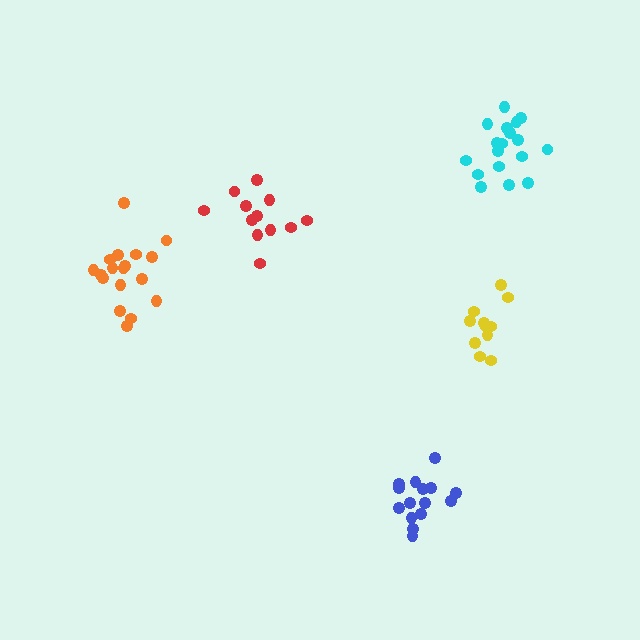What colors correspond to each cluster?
The clusters are colored: red, cyan, yellow, orange, blue.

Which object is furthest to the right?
The cyan cluster is rightmost.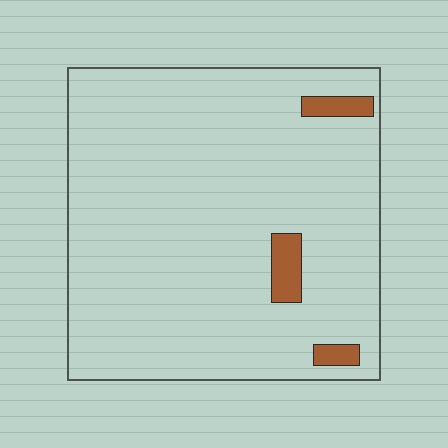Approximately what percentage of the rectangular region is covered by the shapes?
Approximately 5%.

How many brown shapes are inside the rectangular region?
3.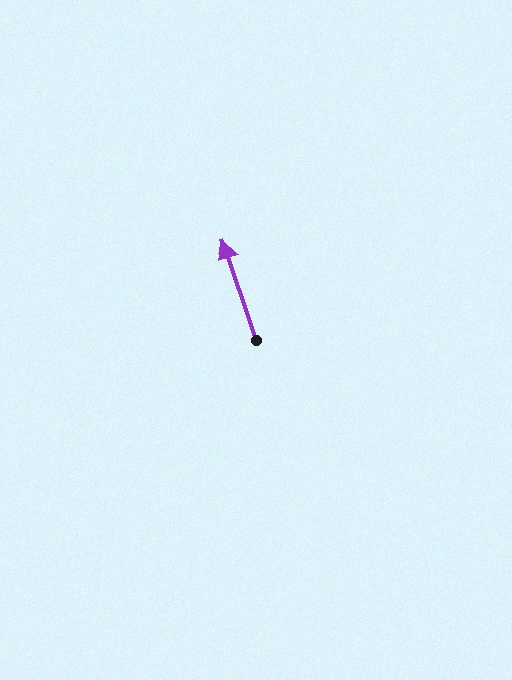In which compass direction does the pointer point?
North.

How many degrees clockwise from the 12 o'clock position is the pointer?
Approximately 341 degrees.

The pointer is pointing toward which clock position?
Roughly 11 o'clock.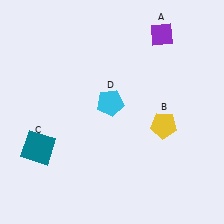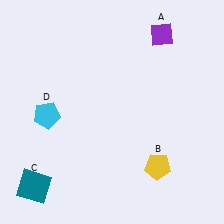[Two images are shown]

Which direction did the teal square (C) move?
The teal square (C) moved down.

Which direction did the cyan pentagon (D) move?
The cyan pentagon (D) moved left.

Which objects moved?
The objects that moved are: the yellow pentagon (B), the teal square (C), the cyan pentagon (D).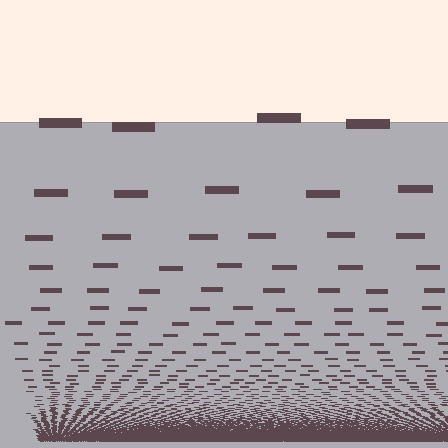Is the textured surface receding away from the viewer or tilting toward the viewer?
The surface appears to tilt toward the viewer. Texture elements get larger and sparser toward the top.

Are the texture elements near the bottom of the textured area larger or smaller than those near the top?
Smaller. The gradient is inverted — elements near the bottom are smaller and denser.